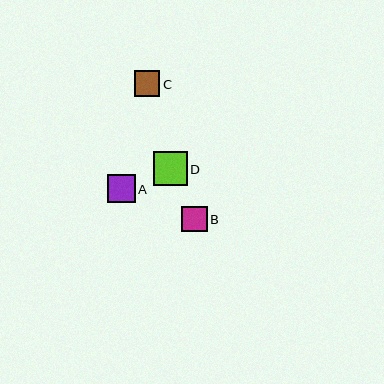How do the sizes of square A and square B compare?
Square A and square B are approximately the same size.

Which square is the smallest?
Square C is the smallest with a size of approximately 26 pixels.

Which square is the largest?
Square D is the largest with a size of approximately 34 pixels.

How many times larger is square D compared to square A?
Square D is approximately 1.2 times the size of square A.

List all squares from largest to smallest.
From largest to smallest: D, A, B, C.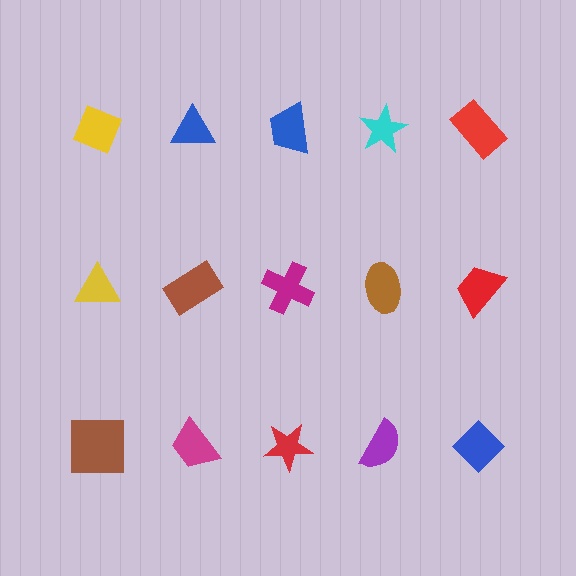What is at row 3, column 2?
A magenta trapezoid.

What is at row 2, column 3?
A magenta cross.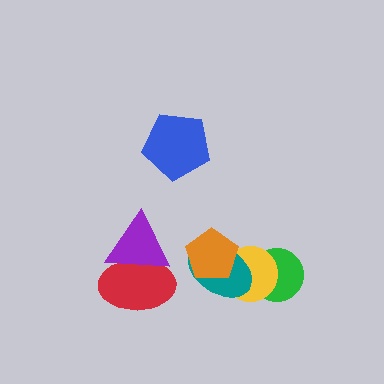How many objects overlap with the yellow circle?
3 objects overlap with the yellow circle.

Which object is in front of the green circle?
The yellow circle is in front of the green circle.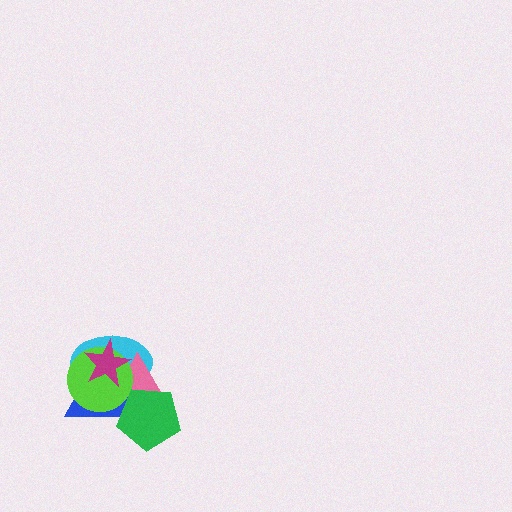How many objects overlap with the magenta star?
4 objects overlap with the magenta star.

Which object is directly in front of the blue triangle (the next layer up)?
The lime circle is directly in front of the blue triangle.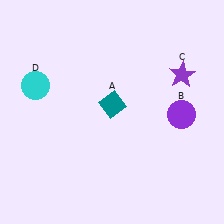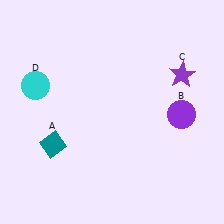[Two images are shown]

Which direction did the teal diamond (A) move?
The teal diamond (A) moved left.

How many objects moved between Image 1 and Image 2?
1 object moved between the two images.